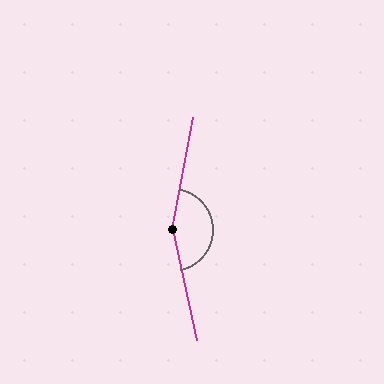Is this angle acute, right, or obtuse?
It is obtuse.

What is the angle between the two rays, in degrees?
Approximately 157 degrees.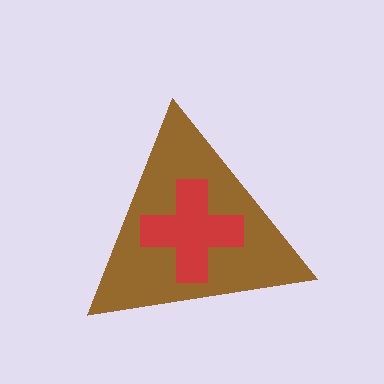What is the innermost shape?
The red cross.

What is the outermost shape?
The brown triangle.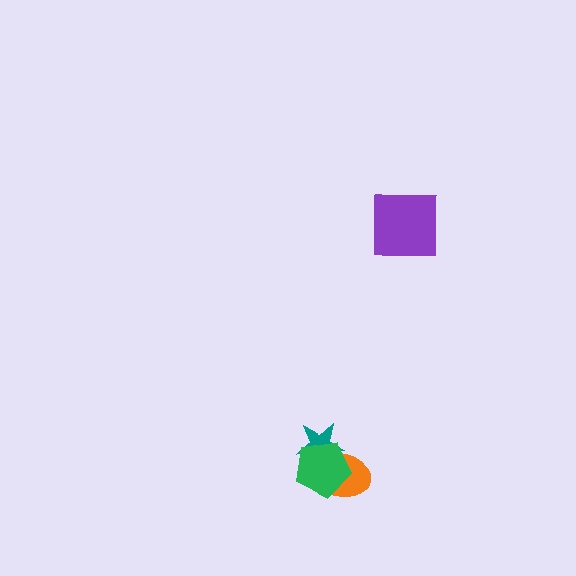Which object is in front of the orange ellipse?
The green pentagon is in front of the orange ellipse.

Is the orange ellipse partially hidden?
Yes, it is partially covered by another shape.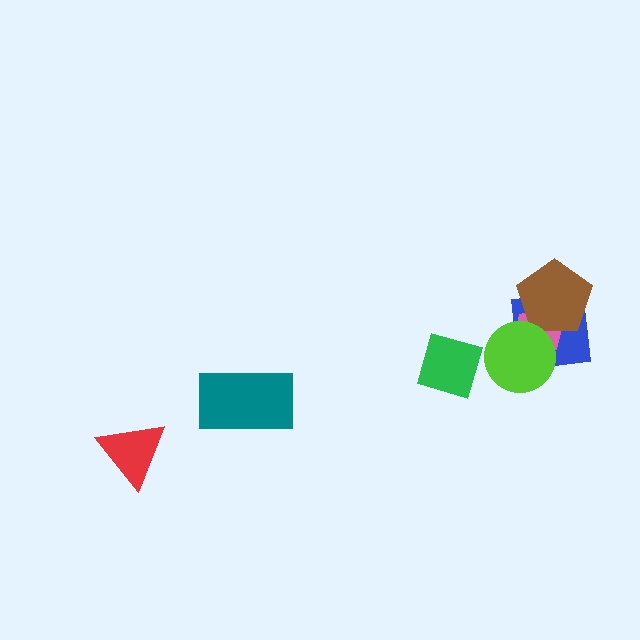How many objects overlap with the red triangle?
0 objects overlap with the red triangle.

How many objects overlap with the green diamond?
0 objects overlap with the green diamond.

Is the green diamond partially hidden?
No, no other shape covers it.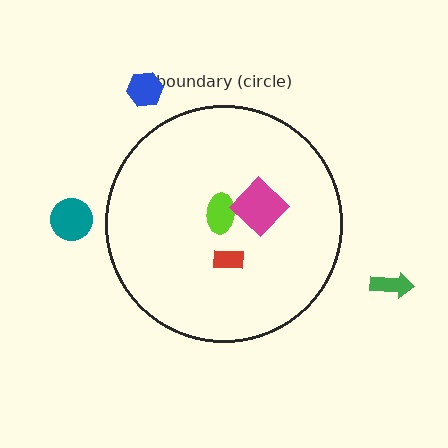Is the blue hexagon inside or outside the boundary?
Outside.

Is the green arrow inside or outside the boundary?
Outside.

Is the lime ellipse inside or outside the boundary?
Inside.